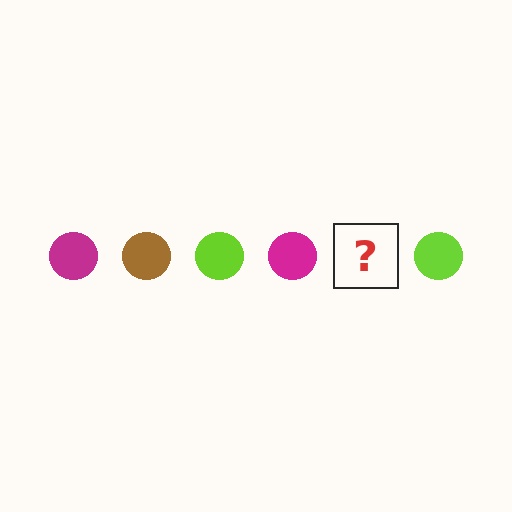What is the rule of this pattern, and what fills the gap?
The rule is that the pattern cycles through magenta, brown, lime circles. The gap should be filled with a brown circle.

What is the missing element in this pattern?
The missing element is a brown circle.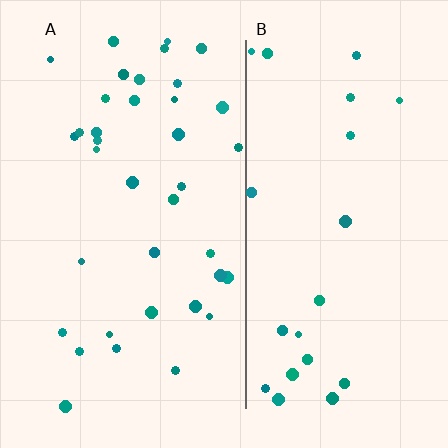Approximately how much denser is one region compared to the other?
Approximately 1.7× — region A over region B.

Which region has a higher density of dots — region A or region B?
A (the left).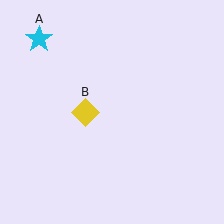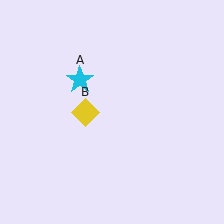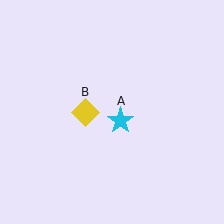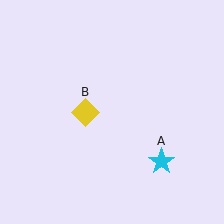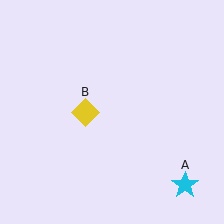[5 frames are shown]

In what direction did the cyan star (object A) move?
The cyan star (object A) moved down and to the right.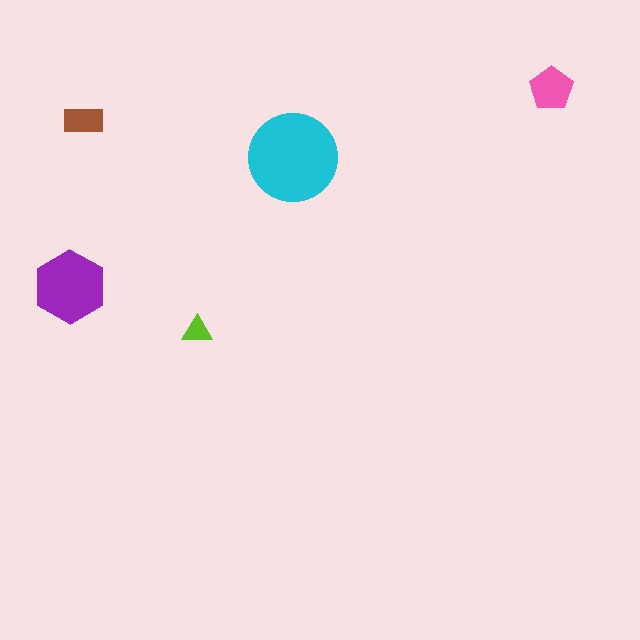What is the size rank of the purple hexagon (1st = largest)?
2nd.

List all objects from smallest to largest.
The lime triangle, the brown rectangle, the pink pentagon, the purple hexagon, the cyan circle.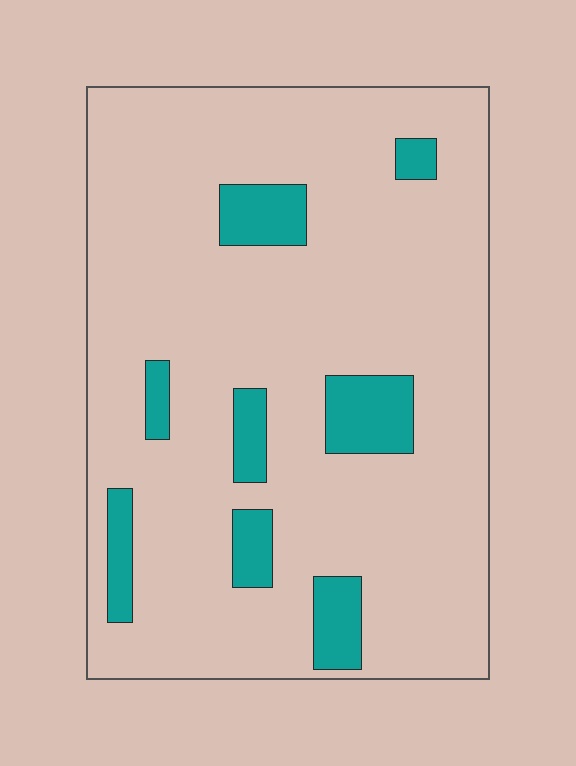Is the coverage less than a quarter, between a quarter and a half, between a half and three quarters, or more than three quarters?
Less than a quarter.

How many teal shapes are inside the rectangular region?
8.